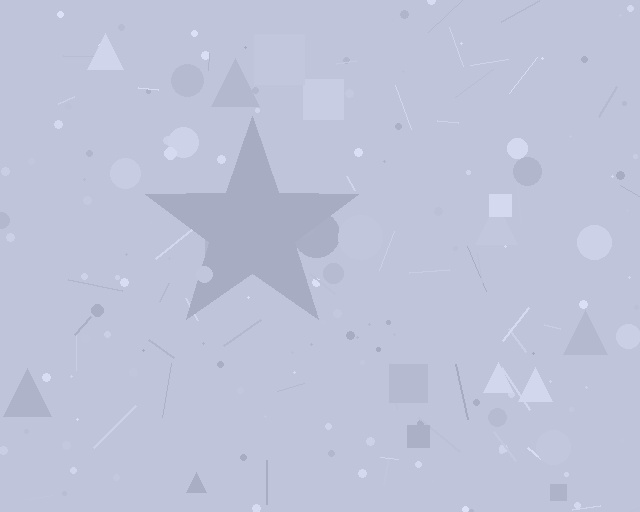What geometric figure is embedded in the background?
A star is embedded in the background.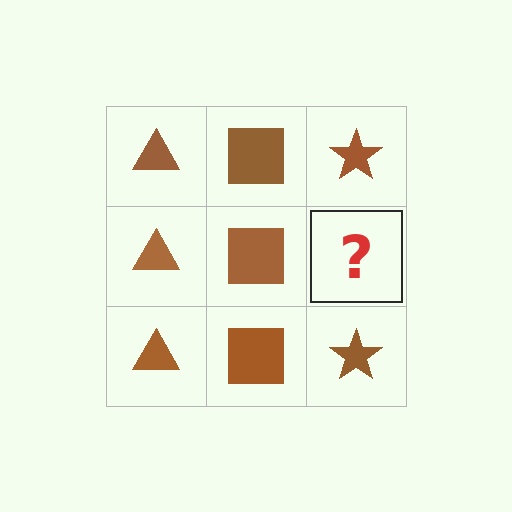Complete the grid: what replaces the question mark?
The question mark should be replaced with a brown star.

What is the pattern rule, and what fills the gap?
The rule is that each column has a consistent shape. The gap should be filled with a brown star.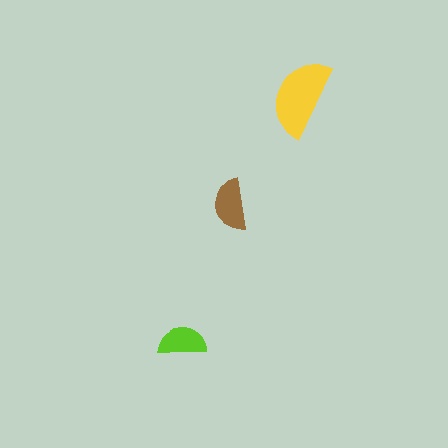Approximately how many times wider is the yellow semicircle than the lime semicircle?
About 1.5 times wider.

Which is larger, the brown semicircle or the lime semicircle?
The brown one.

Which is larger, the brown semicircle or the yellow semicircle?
The yellow one.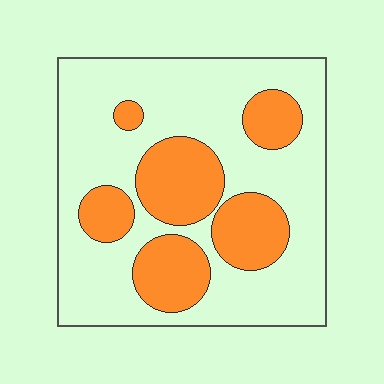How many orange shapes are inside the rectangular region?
6.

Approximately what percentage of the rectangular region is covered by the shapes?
Approximately 30%.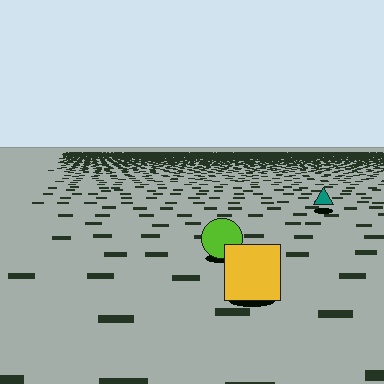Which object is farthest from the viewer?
The teal triangle is farthest from the viewer. It appears smaller and the ground texture around it is denser.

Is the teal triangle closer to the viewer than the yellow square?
No. The yellow square is closer — you can tell from the texture gradient: the ground texture is coarser near it.